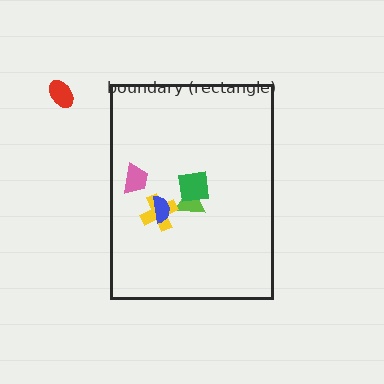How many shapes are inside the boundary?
5 inside, 1 outside.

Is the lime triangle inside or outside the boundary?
Inside.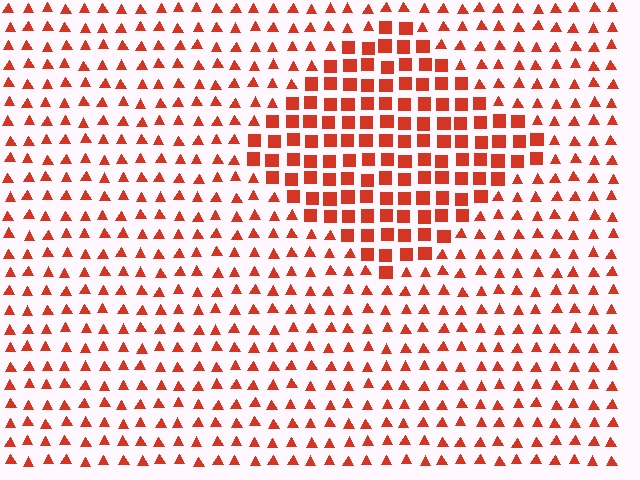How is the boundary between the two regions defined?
The boundary is defined by a change in element shape: squares inside vs. triangles outside. All elements share the same color and spacing.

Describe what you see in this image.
The image is filled with small red elements arranged in a uniform grid. A diamond-shaped region contains squares, while the surrounding area contains triangles. The boundary is defined purely by the change in element shape.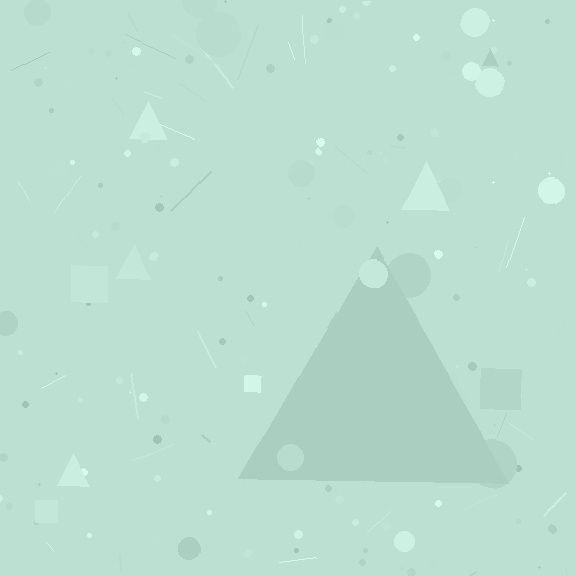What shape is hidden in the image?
A triangle is hidden in the image.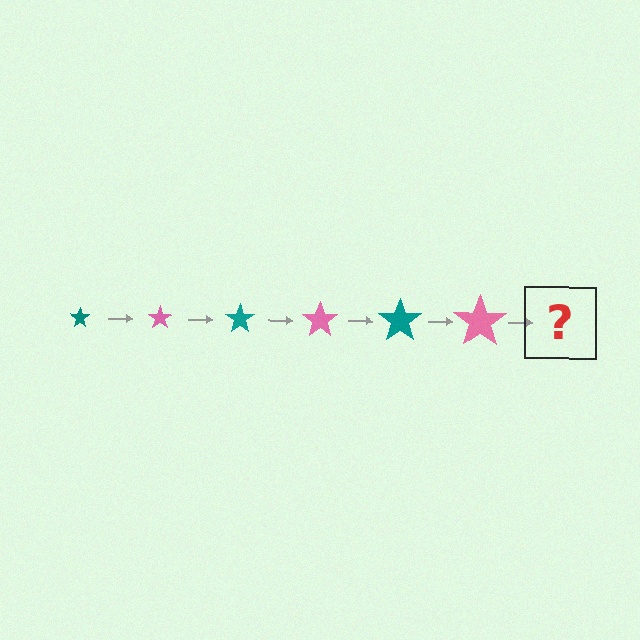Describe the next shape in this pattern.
It should be a teal star, larger than the previous one.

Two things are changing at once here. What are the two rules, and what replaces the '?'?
The two rules are that the star grows larger each step and the color cycles through teal and pink. The '?' should be a teal star, larger than the previous one.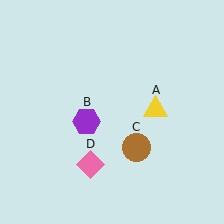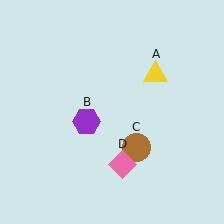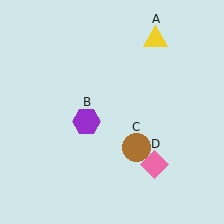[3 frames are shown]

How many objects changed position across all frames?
2 objects changed position: yellow triangle (object A), pink diamond (object D).